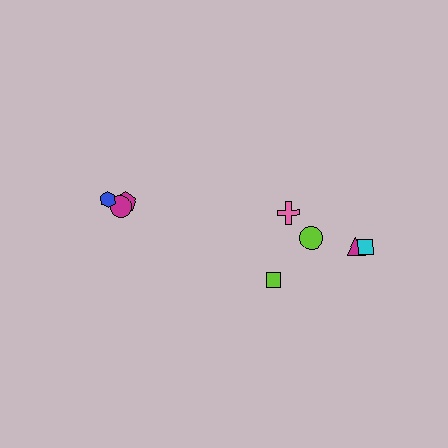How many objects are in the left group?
There are 3 objects.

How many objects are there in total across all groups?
There are 8 objects.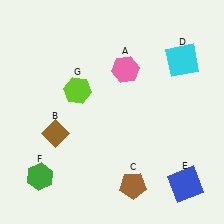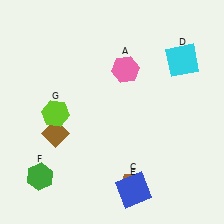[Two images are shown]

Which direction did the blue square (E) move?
The blue square (E) moved left.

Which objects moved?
The objects that moved are: the blue square (E), the lime hexagon (G).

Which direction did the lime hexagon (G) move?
The lime hexagon (G) moved down.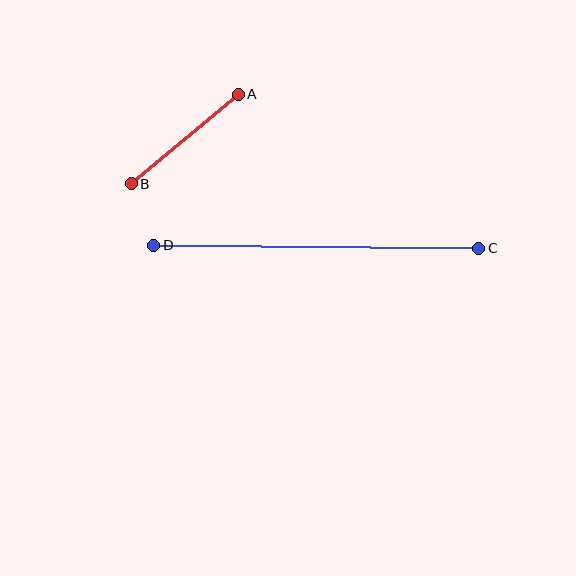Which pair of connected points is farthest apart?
Points C and D are farthest apart.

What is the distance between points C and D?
The distance is approximately 325 pixels.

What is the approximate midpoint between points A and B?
The midpoint is at approximately (185, 139) pixels.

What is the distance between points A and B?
The distance is approximately 139 pixels.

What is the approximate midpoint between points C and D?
The midpoint is at approximately (316, 247) pixels.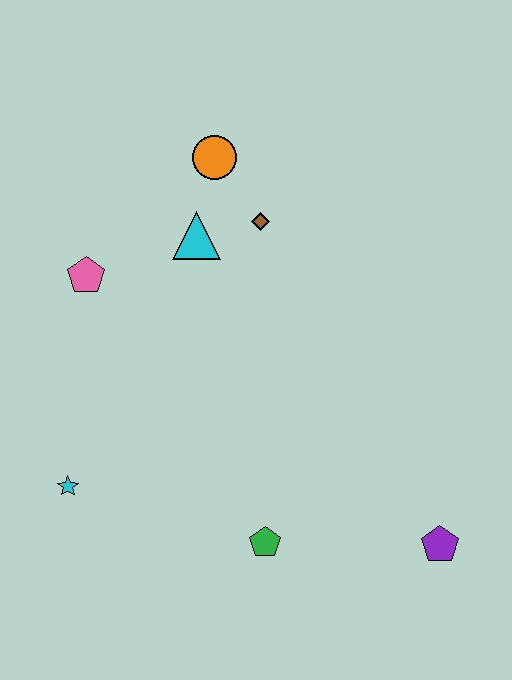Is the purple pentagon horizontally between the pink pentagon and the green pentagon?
No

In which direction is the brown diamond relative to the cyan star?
The brown diamond is above the cyan star.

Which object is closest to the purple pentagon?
The green pentagon is closest to the purple pentagon.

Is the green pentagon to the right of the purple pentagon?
No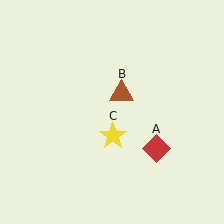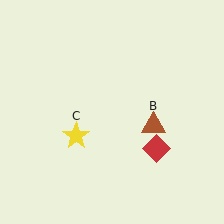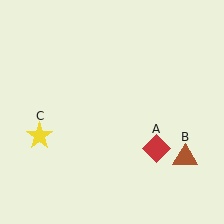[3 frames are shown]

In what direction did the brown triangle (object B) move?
The brown triangle (object B) moved down and to the right.